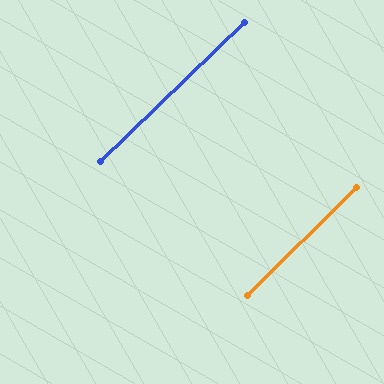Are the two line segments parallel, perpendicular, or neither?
Parallel — their directions differ by only 0.9°.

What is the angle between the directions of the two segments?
Approximately 1 degree.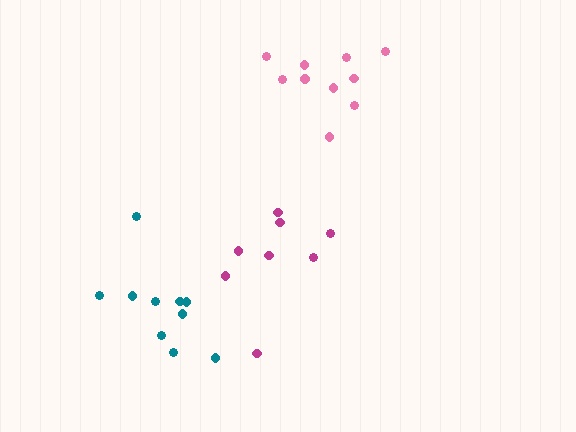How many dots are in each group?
Group 1: 10 dots, Group 2: 10 dots, Group 3: 8 dots (28 total).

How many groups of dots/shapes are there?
There are 3 groups.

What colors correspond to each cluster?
The clusters are colored: pink, teal, magenta.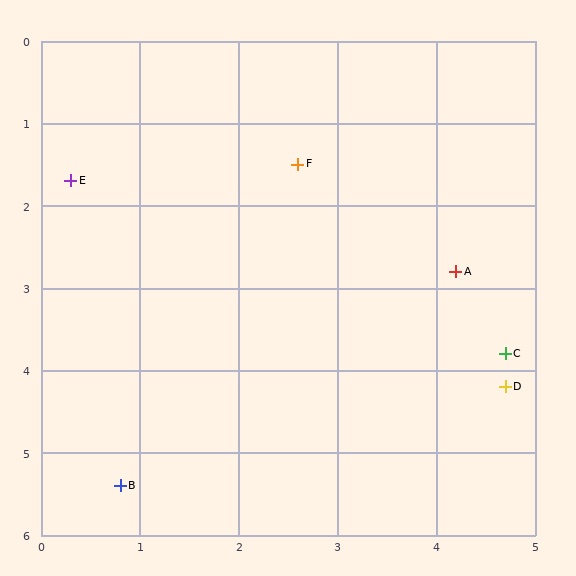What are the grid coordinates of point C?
Point C is at approximately (4.7, 3.8).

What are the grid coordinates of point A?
Point A is at approximately (4.2, 2.8).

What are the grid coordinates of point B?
Point B is at approximately (0.8, 5.4).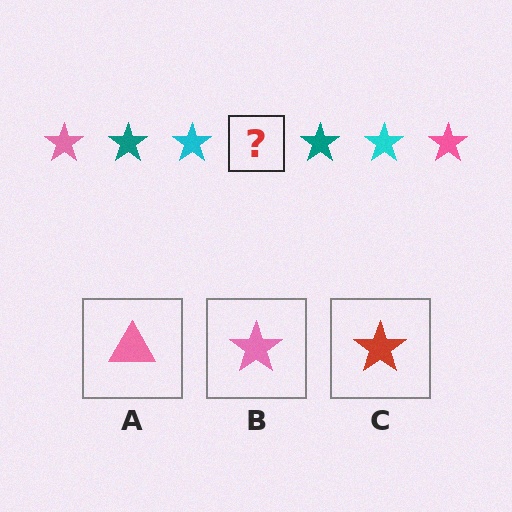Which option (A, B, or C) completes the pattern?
B.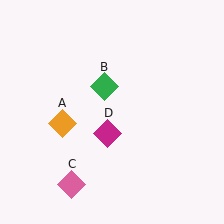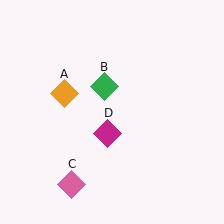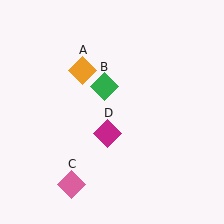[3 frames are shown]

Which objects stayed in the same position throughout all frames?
Green diamond (object B) and pink diamond (object C) and magenta diamond (object D) remained stationary.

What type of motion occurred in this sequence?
The orange diamond (object A) rotated clockwise around the center of the scene.